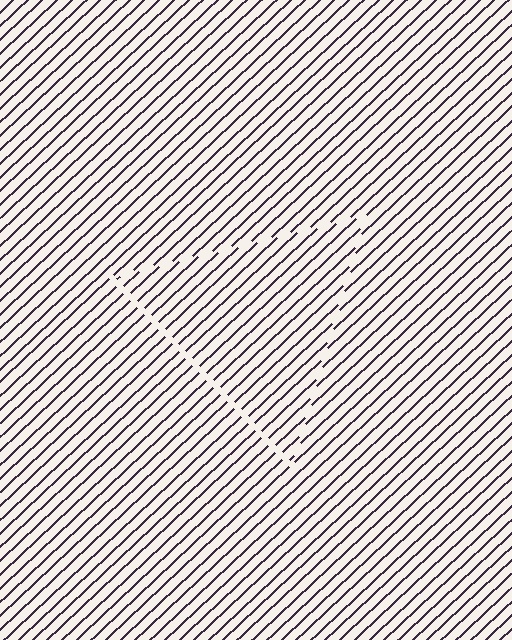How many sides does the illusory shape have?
3 sides — the line-ends trace a triangle.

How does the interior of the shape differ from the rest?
The interior of the shape contains the same grating, shifted by half a period — the contour is defined by the phase discontinuity where line-ends from the inner and outer gratings abut.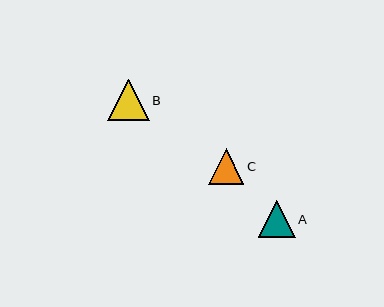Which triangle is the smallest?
Triangle C is the smallest with a size of approximately 35 pixels.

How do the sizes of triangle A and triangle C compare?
Triangle A and triangle C are approximately the same size.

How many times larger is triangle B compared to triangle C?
Triangle B is approximately 1.2 times the size of triangle C.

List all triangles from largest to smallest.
From largest to smallest: B, A, C.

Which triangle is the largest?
Triangle B is the largest with a size of approximately 41 pixels.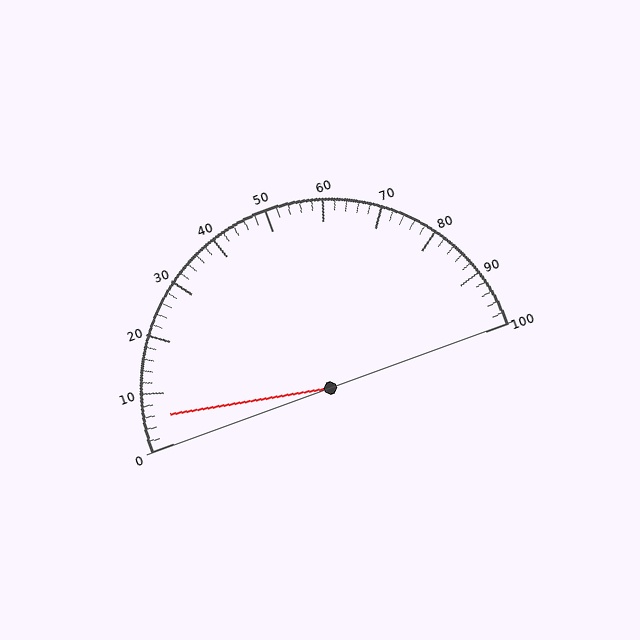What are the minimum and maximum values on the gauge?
The gauge ranges from 0 to 100.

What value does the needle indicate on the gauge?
The needle indicates approximately 6.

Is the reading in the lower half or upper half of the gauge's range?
The reading is in the lower half of the range (0 to 100).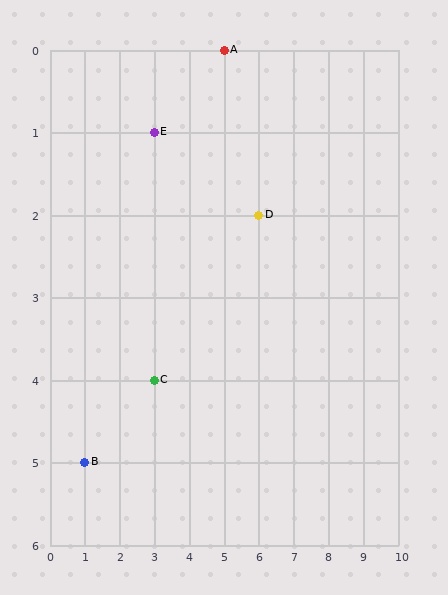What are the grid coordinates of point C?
Point C is at grid coordinates (3, 4).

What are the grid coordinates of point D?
Point D is at grid coordinates (6, 2).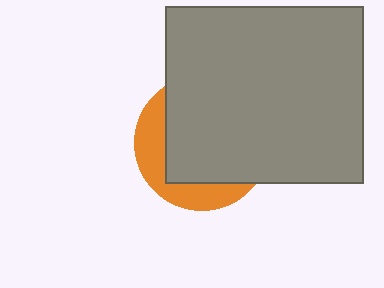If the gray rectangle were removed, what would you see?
You would see the complete orange circle.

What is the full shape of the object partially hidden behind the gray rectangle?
The partially hidden object is an orange circle.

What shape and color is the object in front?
The object in front is a gray rectangle.